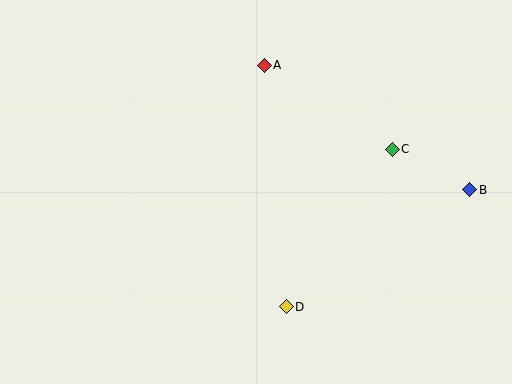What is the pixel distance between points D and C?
The distance between D and C is 190 pixels.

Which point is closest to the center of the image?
Point D at (286, 307) is closest to the center.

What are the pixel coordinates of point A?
Point A is at (264, 65).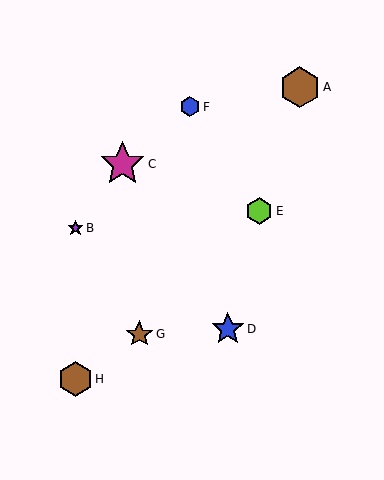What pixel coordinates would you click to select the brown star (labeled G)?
Click at (139, 334) to select the brown star G.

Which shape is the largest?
The magenta star (labeled C) is the largest.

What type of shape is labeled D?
Shape D is a blue star.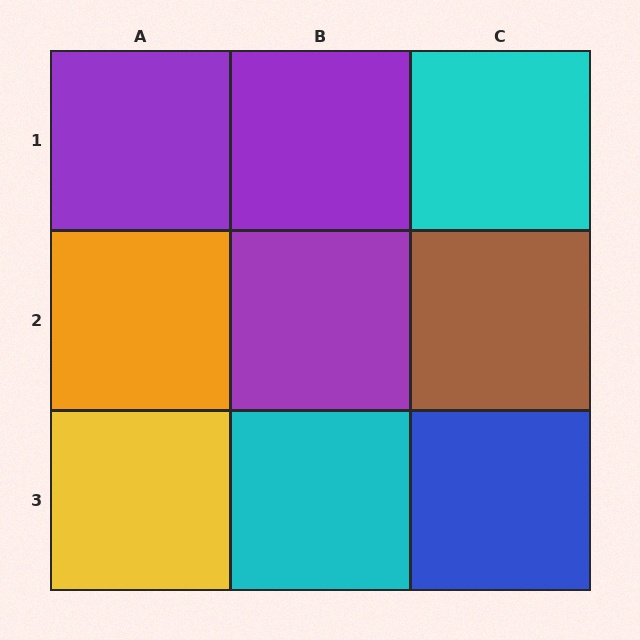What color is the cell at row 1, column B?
Purple.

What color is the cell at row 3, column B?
Cyan.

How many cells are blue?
1 cell is blue.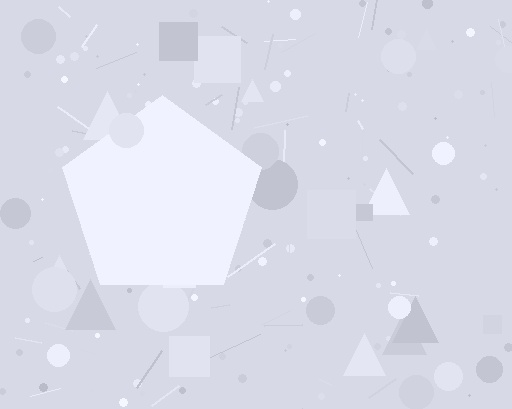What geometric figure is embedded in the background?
A pentagon is embedded in the background.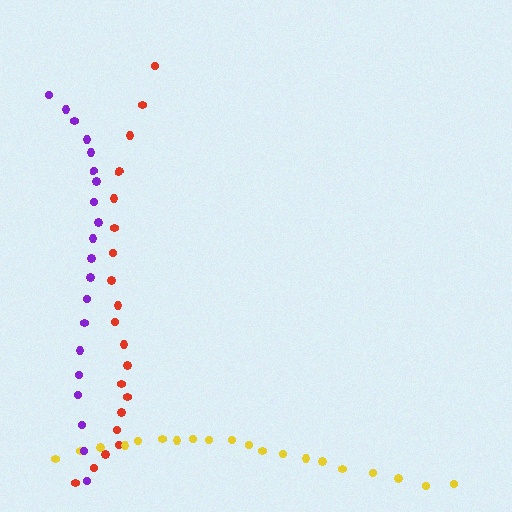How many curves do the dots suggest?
There are 3 distinct paths.